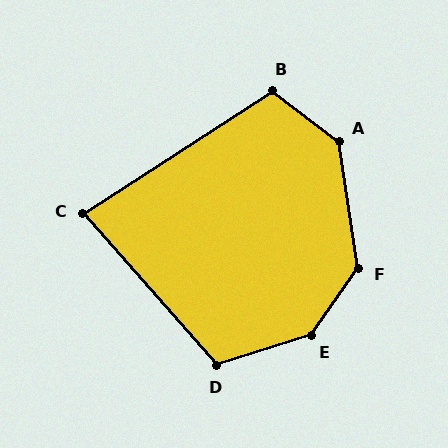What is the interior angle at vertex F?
Approximately 136 degrees (obtuse).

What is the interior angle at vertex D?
Approximately 114 degrees (obtuse).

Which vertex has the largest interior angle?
E, at approximately 143 degrees.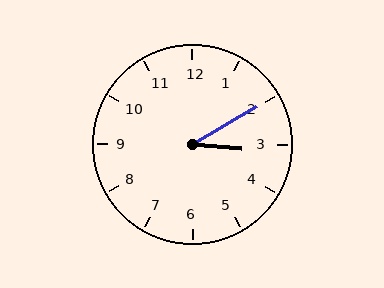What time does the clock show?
3:10.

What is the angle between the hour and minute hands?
Approximately 35 degrees.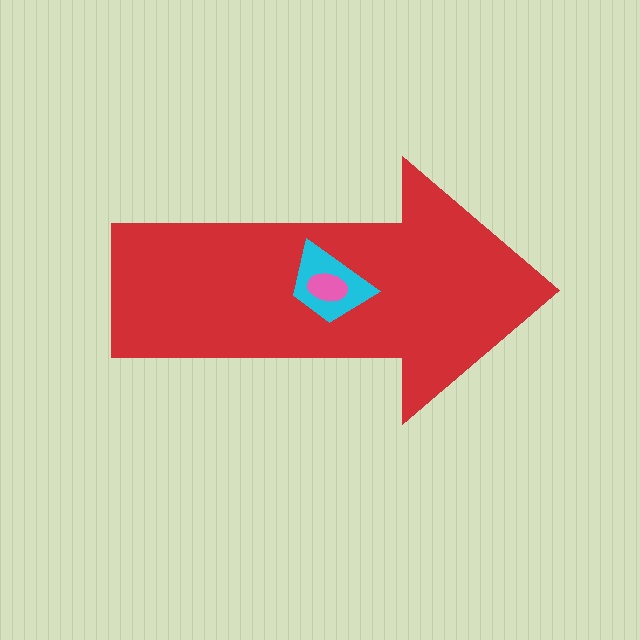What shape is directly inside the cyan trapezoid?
The pink ellipse.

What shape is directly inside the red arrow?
The cyan trapezoid.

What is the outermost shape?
The red arrow.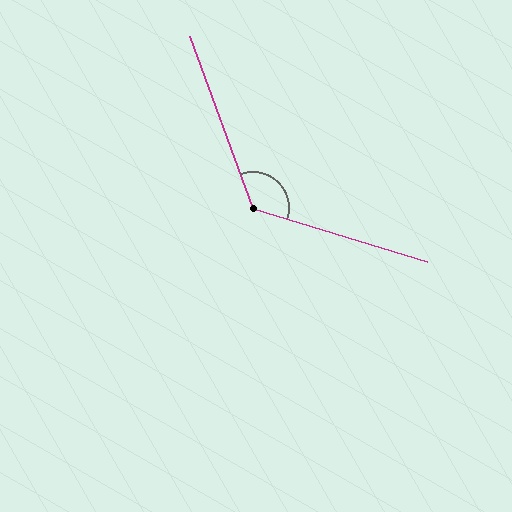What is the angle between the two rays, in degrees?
Approximately 127 degrees.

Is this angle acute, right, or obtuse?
It is obtuse.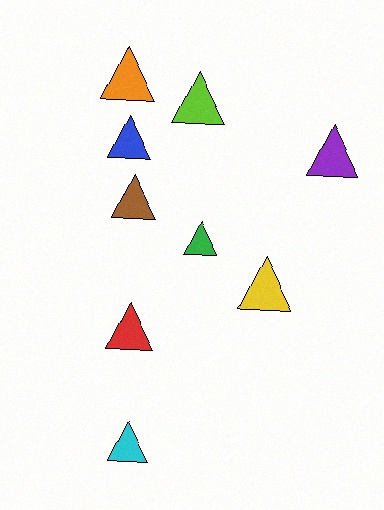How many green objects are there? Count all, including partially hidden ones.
There is 1 green object.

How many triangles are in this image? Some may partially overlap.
There are 9 triangles.